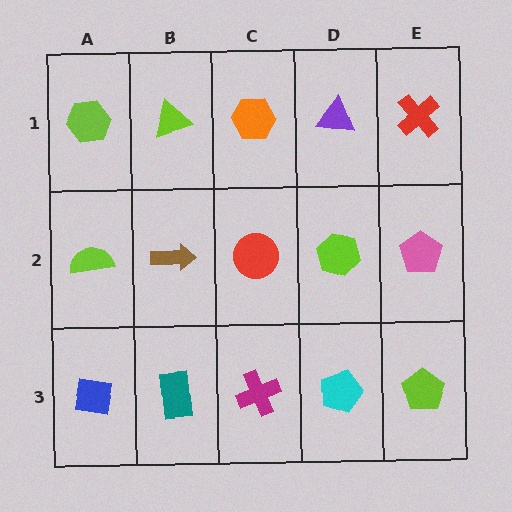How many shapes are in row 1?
5 shapes.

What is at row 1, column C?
An orange hexagon.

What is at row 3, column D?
A cyan pentagon.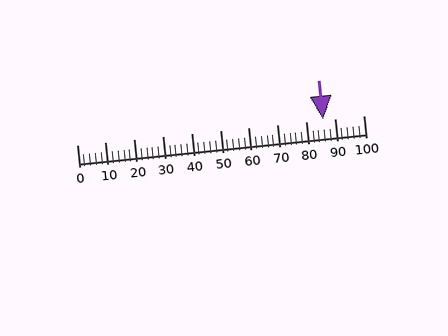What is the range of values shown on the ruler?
The ruler shows values from 0 to 100.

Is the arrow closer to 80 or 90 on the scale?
The arrow is closer to 90.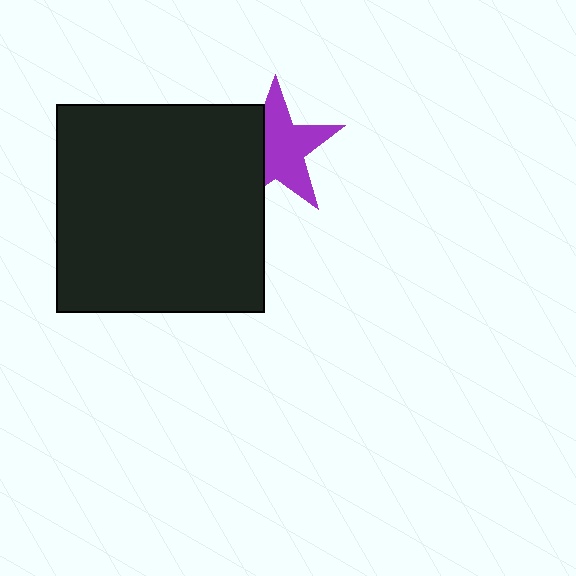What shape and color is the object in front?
The object in front is a black square.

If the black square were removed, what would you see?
You would see the complete purple star.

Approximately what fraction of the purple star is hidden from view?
Roughly 36% of the purple star is hidden behind the black square.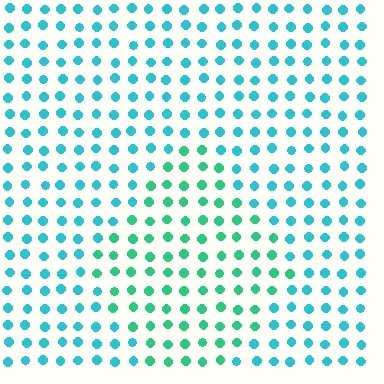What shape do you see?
I see a diamond.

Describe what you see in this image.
The image is filled with small cyan elements in a uniform arrangement. A diamond-shaped region is visible where the elements are tinted to a slightly different hue, forming a subtle color boundary.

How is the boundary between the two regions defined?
The boundary is defined purely by a slight shift in hue (about 30 degrees). Spacing, size, and orientation are identical on both sides.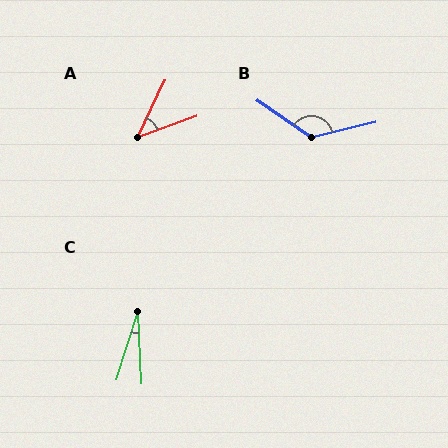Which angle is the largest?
B, at approximately 131 degrees.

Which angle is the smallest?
C, at approximately 20 degrees.